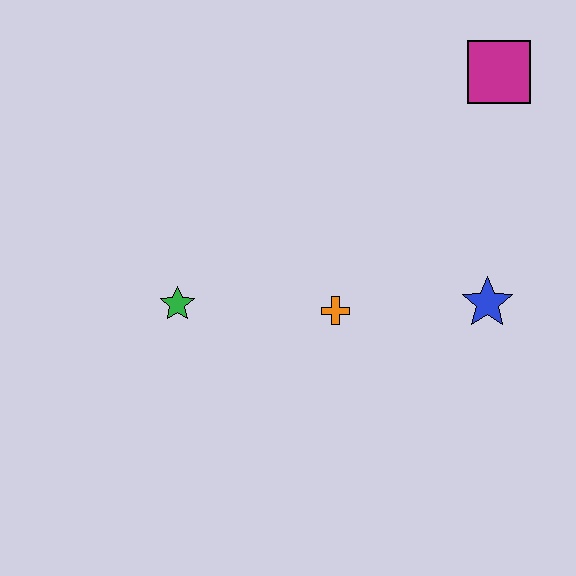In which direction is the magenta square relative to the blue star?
The magenta square is above the blue star.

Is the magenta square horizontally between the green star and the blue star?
No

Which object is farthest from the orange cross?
The magenta square is farthest from the orange cross.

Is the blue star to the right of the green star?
Yes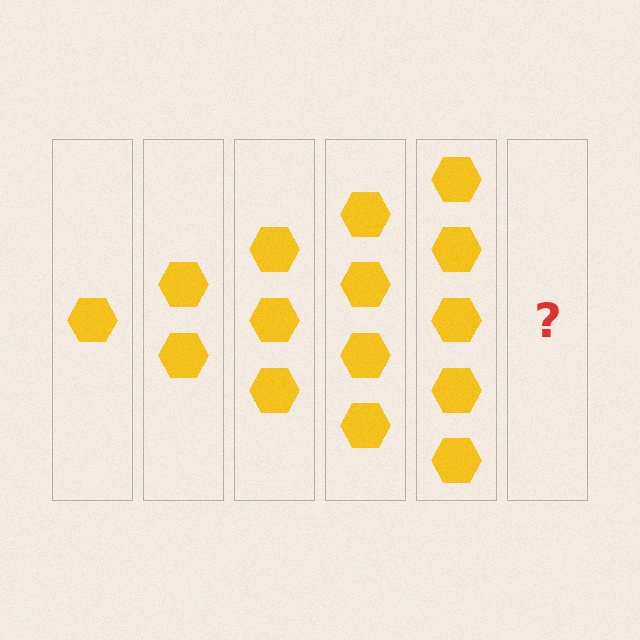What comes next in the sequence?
The next element should be 6 hexagons.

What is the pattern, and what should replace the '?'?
The pattern is that each step adds one more hexagon. The '?' should be 6 hexagons.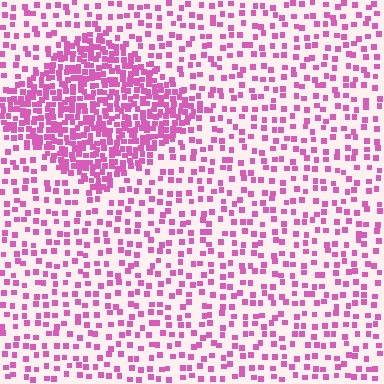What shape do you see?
I see a diamond.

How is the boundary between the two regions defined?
The boundary is defined by a change in element density (approximately 2.7x ratio). All elements are the same color, size, and shape.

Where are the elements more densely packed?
The elements are more densely packed inside the diamond boundary.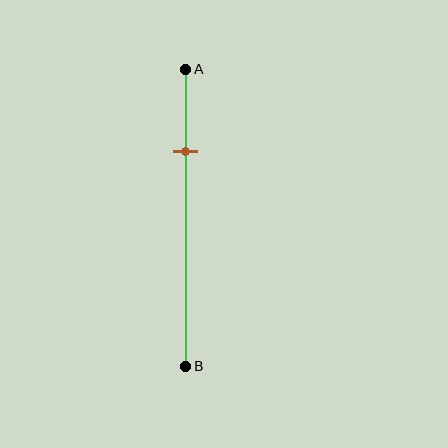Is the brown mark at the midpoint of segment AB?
No, the mark is at about 30% from A, not at the 50% midpoint.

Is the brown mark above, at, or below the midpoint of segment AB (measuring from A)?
The brown mark is above the midpoint of segment AB.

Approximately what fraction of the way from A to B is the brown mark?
The brown mark is approximately 30% of the way from A to B.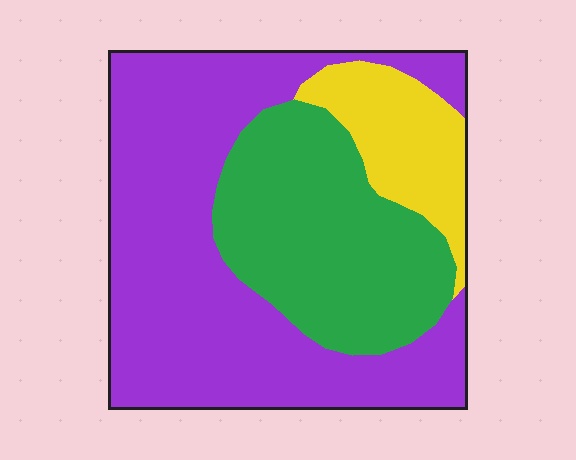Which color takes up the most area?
Purple, at roughly 55%.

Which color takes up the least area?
Yellow, at roughly 15%.